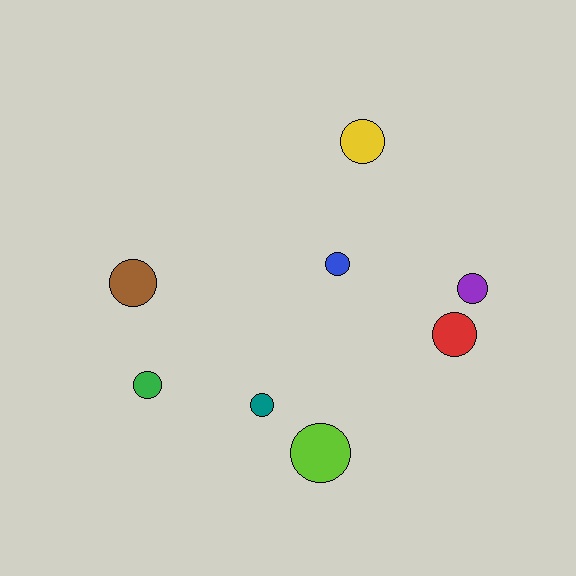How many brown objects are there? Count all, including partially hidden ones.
There is 1 brown object.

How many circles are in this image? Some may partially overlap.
There are 8 circles.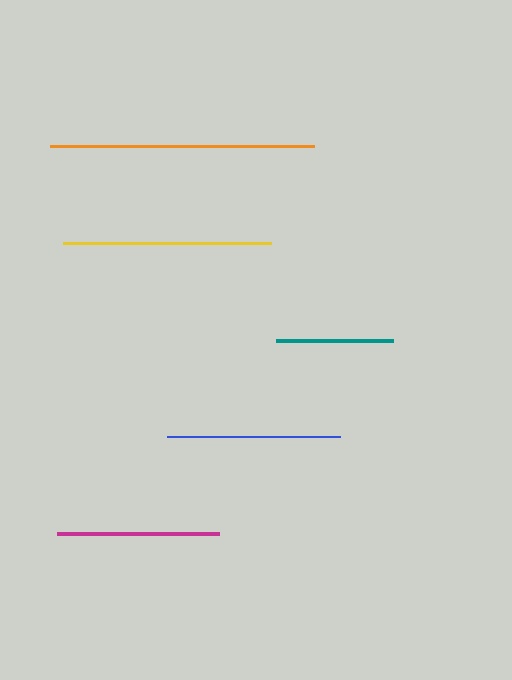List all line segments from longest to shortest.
From longest to shortest: orange, yellow, blue, magenta, teal.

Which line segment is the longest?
The orange line is the longest at approximately 264 pixels.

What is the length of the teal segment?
The teal segment is approximately 118 pixels long.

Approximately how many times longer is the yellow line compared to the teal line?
The yellow line is approximately 1.8 times the length of the teal line.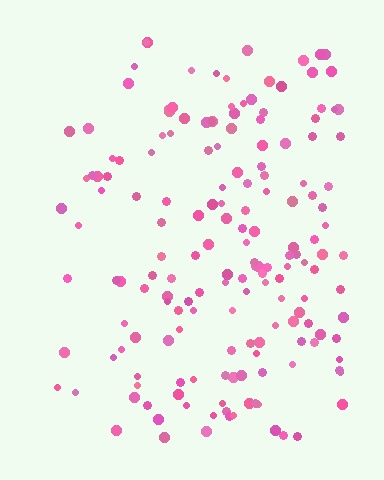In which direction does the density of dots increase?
From left to right, with the right side densest.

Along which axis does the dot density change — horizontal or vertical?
Horizontal.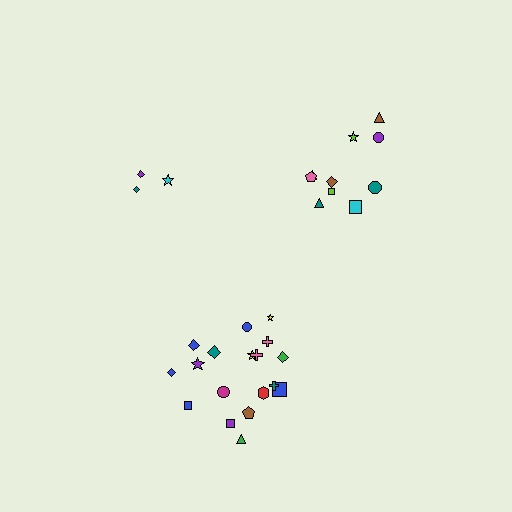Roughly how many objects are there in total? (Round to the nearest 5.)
Roughly 30 objects in total.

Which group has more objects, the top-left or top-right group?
The top-right group.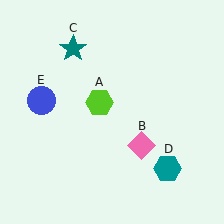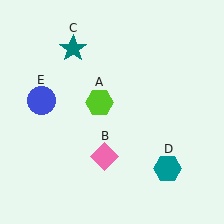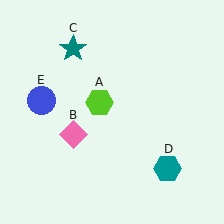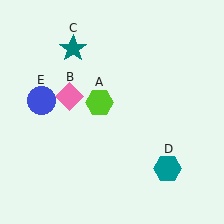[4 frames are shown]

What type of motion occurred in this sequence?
The pink diamond (object B) rotated clockwise around the center of the scene.